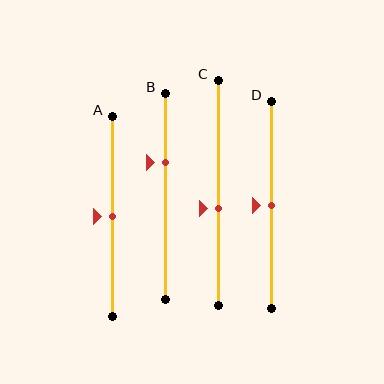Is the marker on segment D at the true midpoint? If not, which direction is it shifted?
Yes, the marker on segment D is at the true midpoint.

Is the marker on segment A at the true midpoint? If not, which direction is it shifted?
Yes, the marker on segment A is at the true midpoint.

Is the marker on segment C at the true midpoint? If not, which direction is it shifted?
No, the marker on segment C is shifted downward by about 7% of the segment length.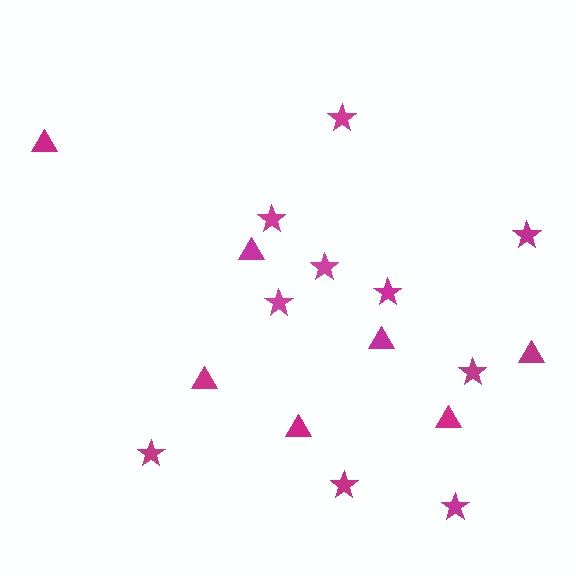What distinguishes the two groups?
There are 2 groups: one group of stars (10) and one group of triangles (7).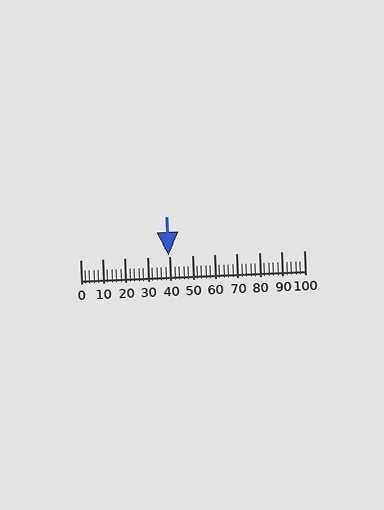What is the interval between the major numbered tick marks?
The major tick marks are spaced 10 units apart.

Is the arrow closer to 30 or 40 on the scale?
The arrow is closer to 40.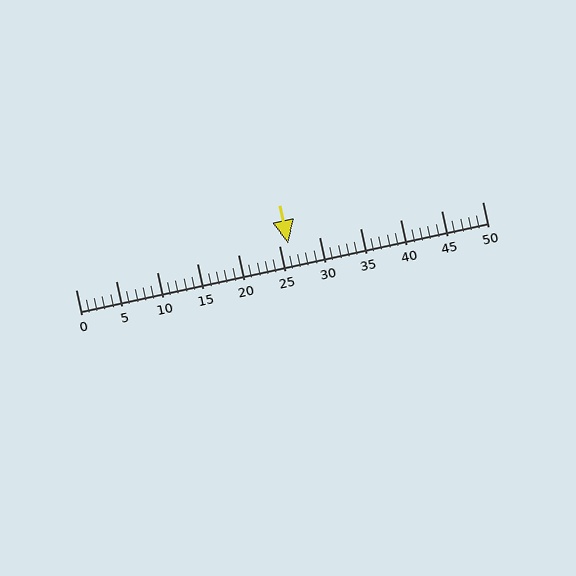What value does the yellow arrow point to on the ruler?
The yellow arrow points to approximately 26.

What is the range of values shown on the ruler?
The ruler shows values from 0 to 50.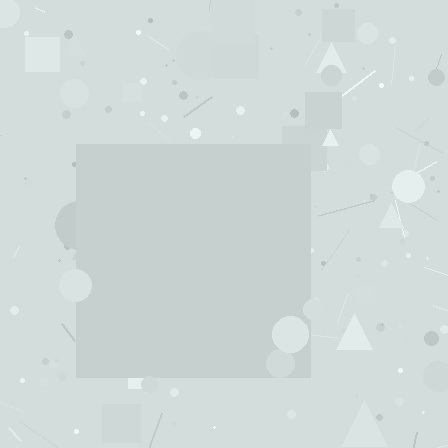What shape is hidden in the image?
A square is hidden in the image.